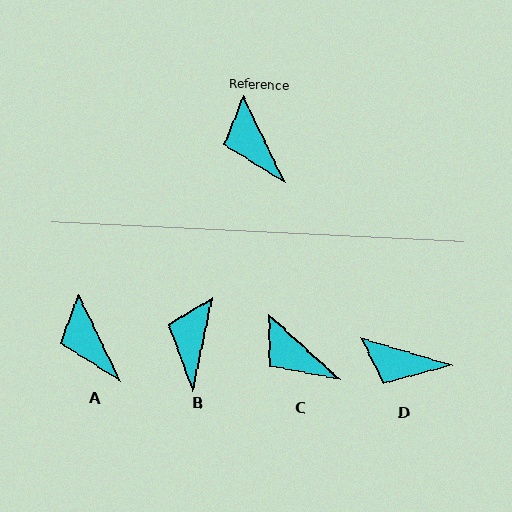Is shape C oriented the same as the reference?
No, it is off by about 22 degrees.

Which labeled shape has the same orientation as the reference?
A.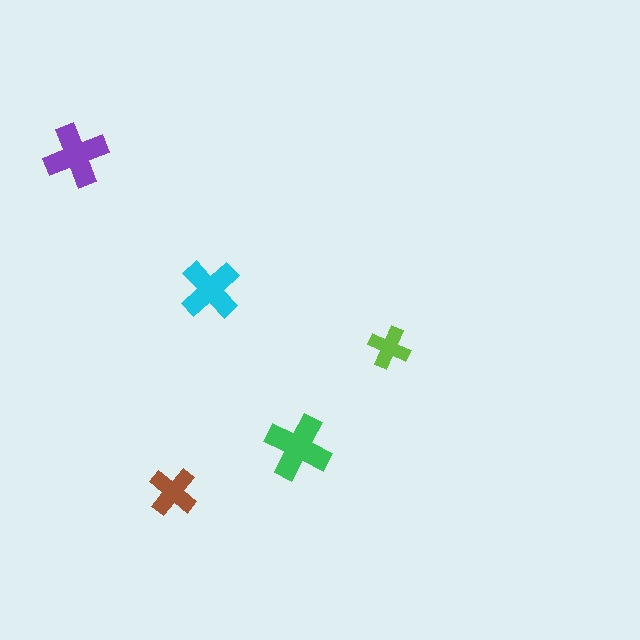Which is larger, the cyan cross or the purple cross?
The purple one.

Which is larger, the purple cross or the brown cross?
The purple one.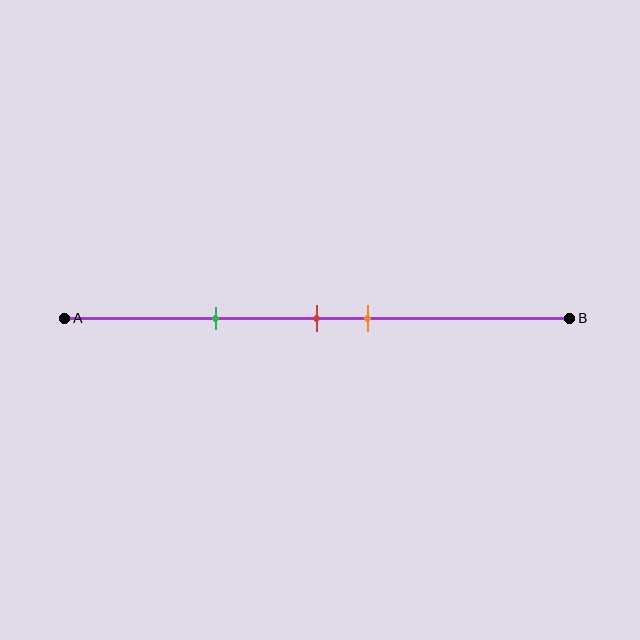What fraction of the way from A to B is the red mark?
The red mark is approximately 50% (0.5) of the way from A to B.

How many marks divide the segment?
There are 3 marks dividing the segment.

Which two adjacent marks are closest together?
The red and orange marks are the closest adjacent pair.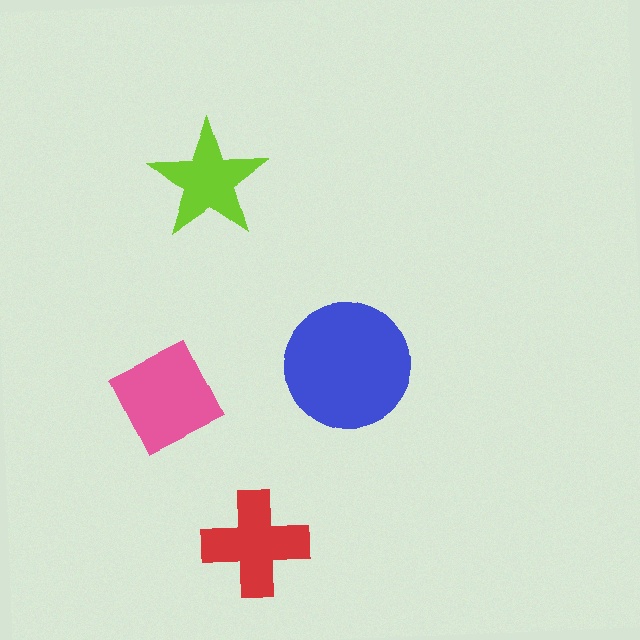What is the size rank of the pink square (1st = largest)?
2nd.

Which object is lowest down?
The red cross is bottommost.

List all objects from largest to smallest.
The blue circle, the pink square, the red cross, the lime star.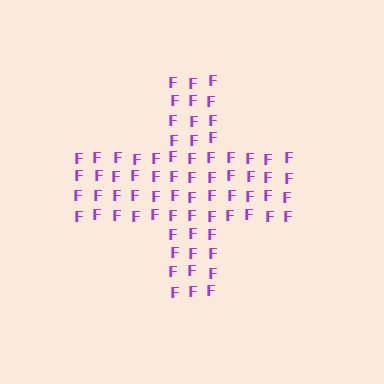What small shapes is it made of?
It is made of small letter F's.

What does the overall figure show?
The overall figure shows a cross.